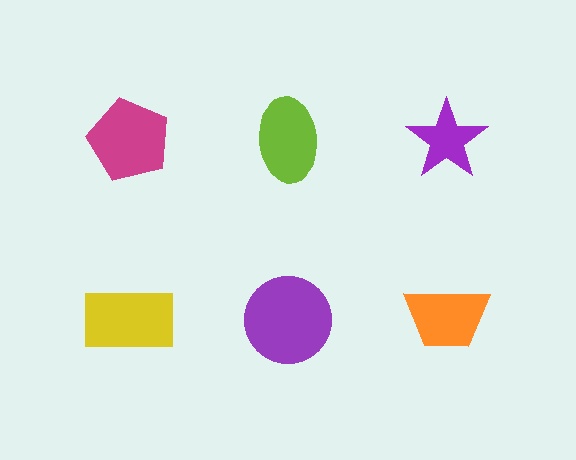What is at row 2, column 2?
A purple circle.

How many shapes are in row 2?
3 shapes.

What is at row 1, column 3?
A purple star.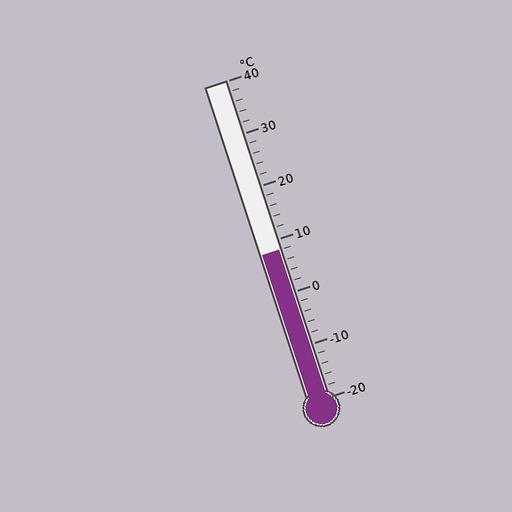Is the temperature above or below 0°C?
The temperature is above 0°C.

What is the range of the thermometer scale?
The thermometer scale ranges from -20°C to 40°C.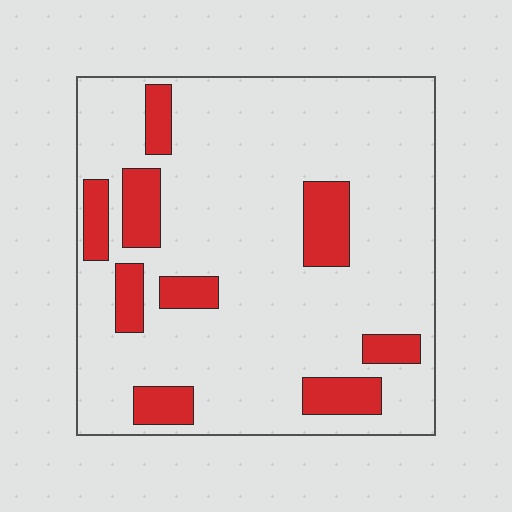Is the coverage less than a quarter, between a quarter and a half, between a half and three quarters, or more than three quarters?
Less than a quarter.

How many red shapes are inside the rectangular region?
9.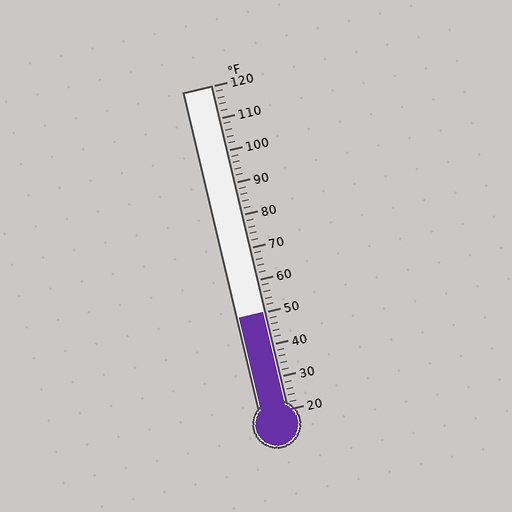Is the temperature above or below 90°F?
The temperature is below 90°F.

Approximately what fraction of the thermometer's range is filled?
The thermometer is filled to approximately 30% of its range.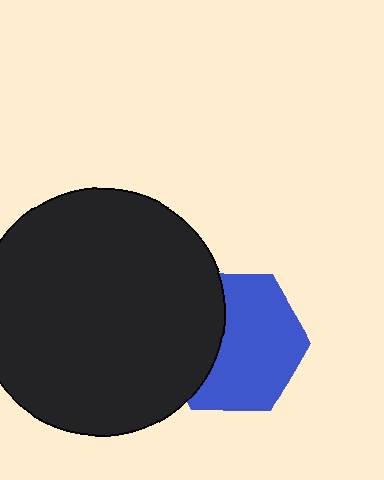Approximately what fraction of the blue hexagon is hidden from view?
Roughly 36% of the blue hexagon is hidden behind the black circle.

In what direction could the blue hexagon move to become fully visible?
The blue hexagon could move right. That would shift it out from behind the black circle entirely.